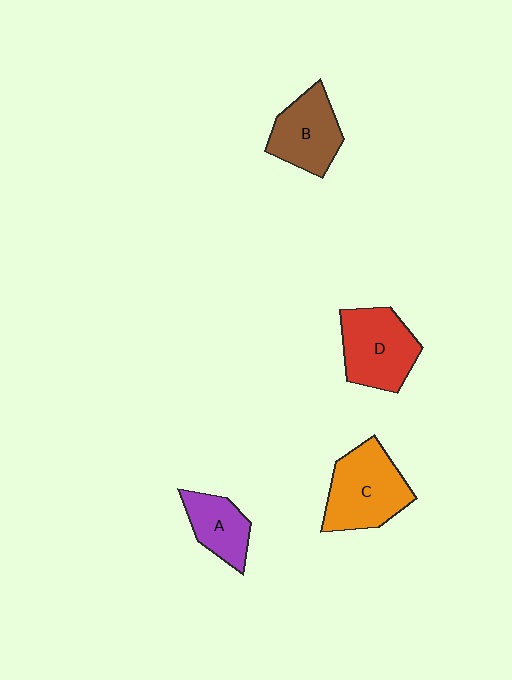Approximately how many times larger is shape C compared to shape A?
Approximately 1.6 times.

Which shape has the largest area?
Shape C (orange).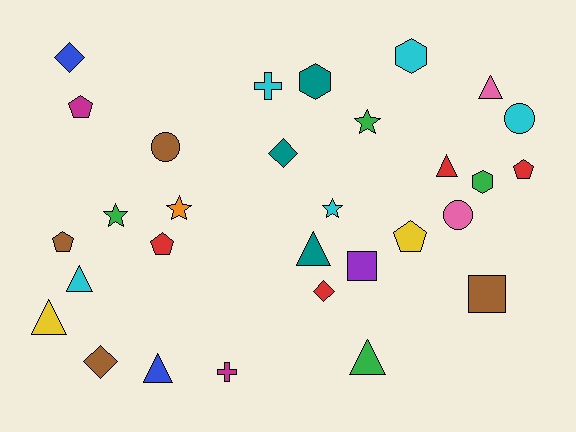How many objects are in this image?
There are 30 objects.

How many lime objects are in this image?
There are no lime objects.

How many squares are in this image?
There are 2 squares.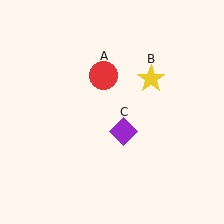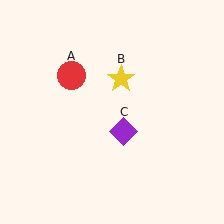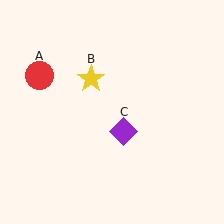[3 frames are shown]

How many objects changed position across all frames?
2 objects changed position: red circle (object A), yellow star (object B).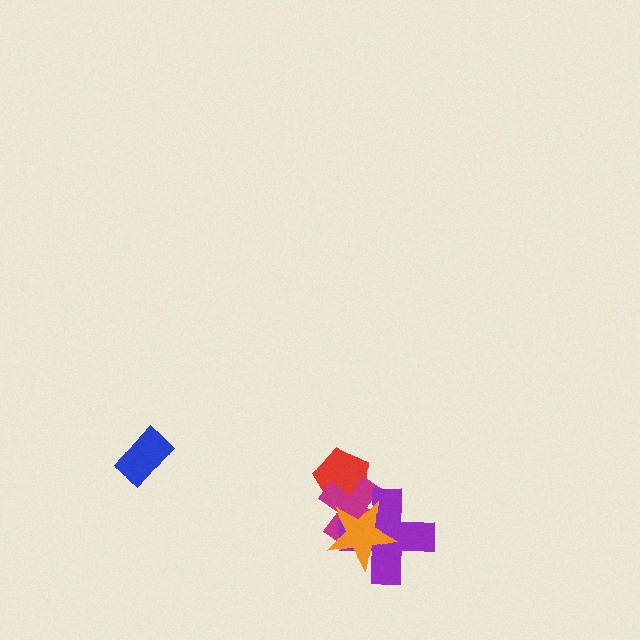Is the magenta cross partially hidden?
Yes, it is partially covered by another shape.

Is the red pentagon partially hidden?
Yes, it is partially covered by another shape.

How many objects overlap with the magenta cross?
3 objects overlap with the magenta cross.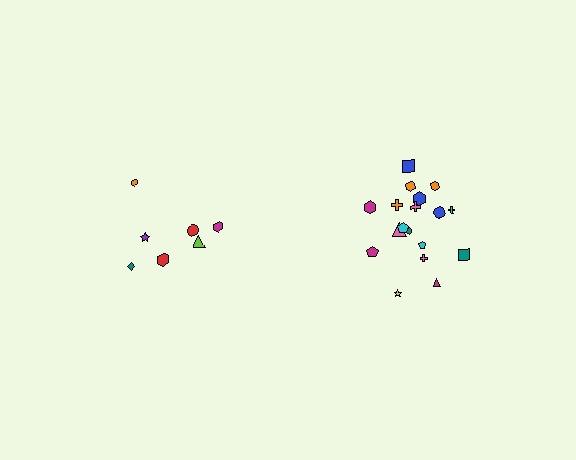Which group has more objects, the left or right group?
The right group.